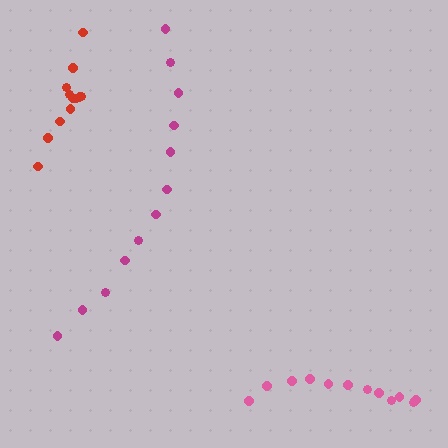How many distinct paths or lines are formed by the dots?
There are 3 distinct paths.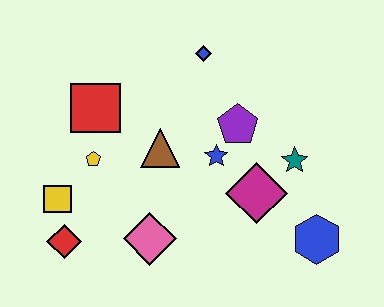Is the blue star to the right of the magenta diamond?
No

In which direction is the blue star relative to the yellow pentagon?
The blue star is to the right of the yellow pentagon.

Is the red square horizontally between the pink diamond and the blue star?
No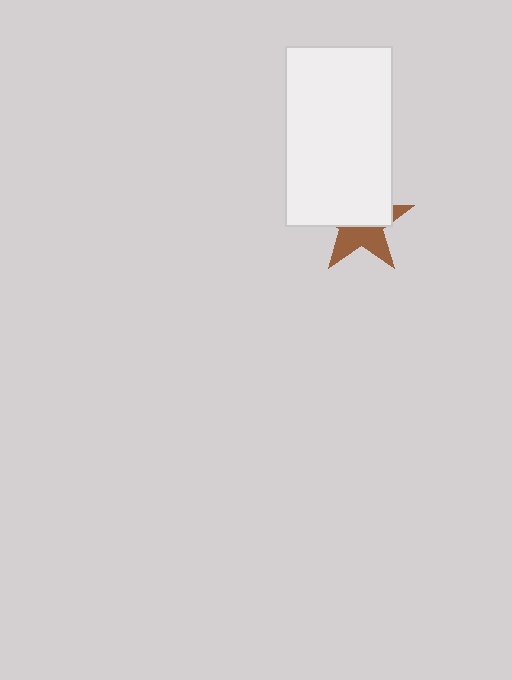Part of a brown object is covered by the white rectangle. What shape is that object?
It is a star.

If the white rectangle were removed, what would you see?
You would see the complete brown star.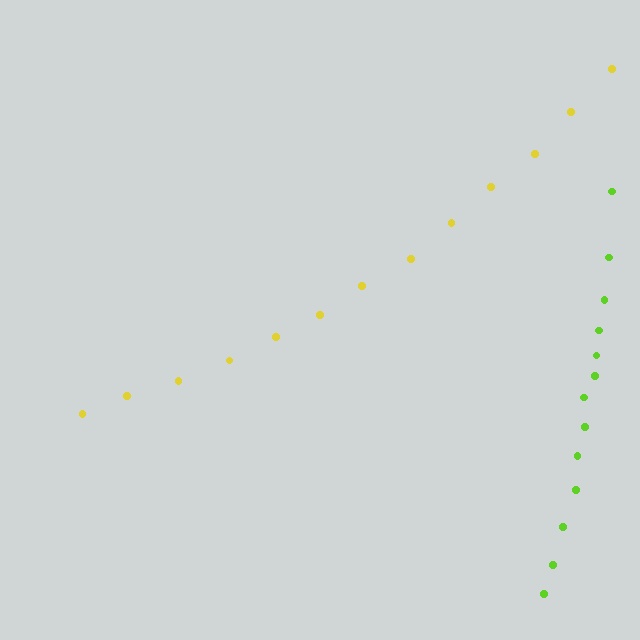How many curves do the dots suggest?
There are 2 distinct paths.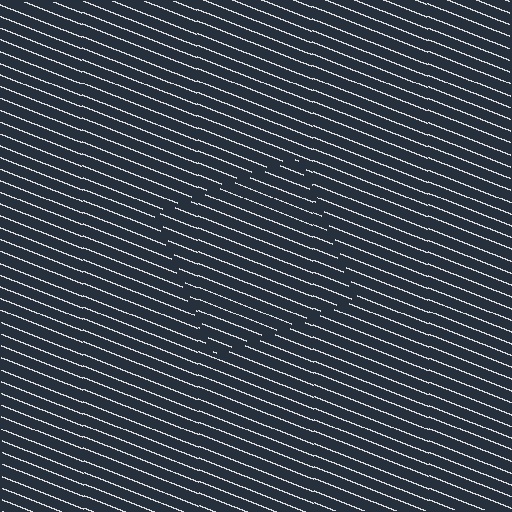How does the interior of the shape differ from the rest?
The interior of the shape contains the same grating, shifted by half a period — the contour is defined by the phase discontinuity where line-ends from the inner and outer gratings abut.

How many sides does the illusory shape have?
4 sides — the line-ends trace a square.